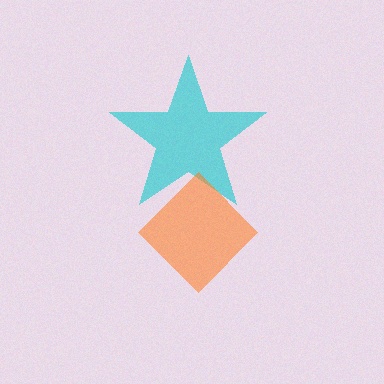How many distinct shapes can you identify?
There are 2 distinct shapes: a cyan star, an orange diamond.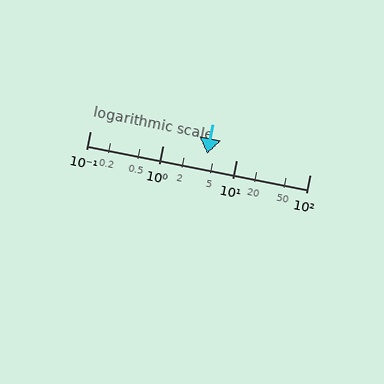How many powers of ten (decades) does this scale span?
The scale spans 3 decades, from 0.1 to 100.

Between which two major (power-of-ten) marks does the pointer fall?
The pointer is between 1 and 10.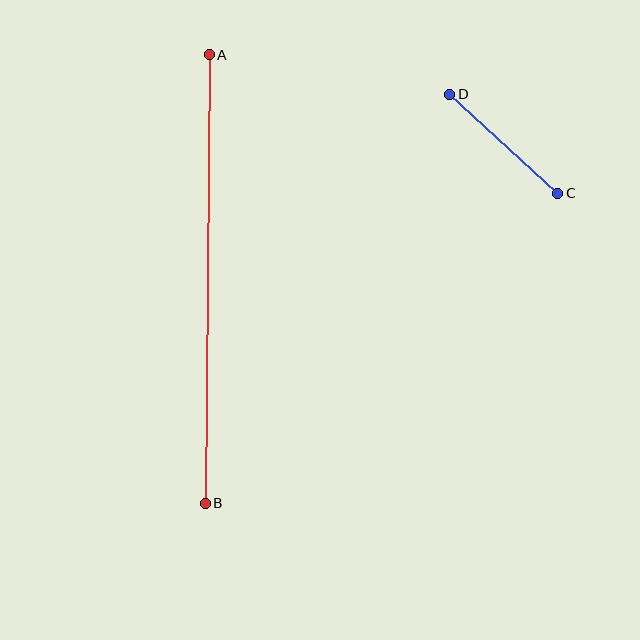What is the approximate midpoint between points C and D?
The midpoint is at approximately (504, 144) pixels.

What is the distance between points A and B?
The distance is approximately 449 pixels.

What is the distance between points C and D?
The distance is approximately 146 pixels.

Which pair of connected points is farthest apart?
Points A and B are farthest apart.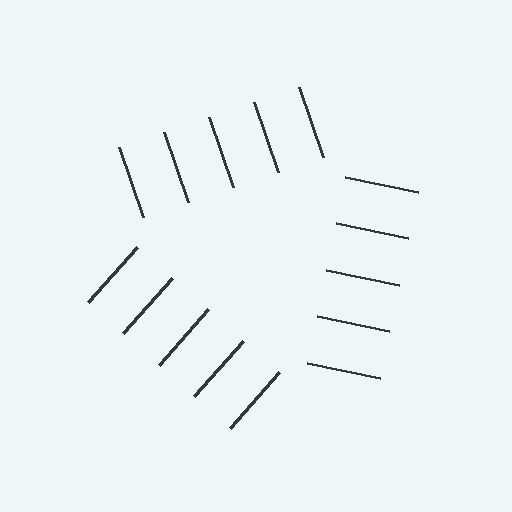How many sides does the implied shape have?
3 sides — the line-ends trace a triangle.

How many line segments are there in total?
15 — 5 along each of the 3 edges.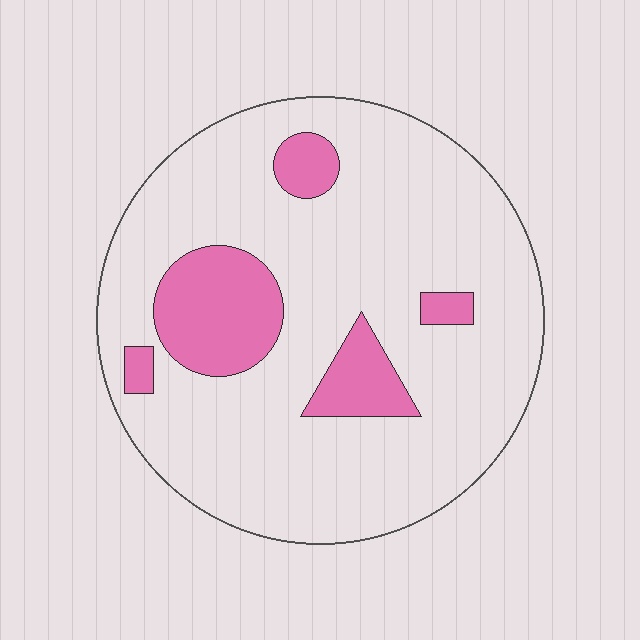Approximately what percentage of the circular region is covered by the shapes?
Approximately 15%.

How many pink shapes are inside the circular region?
5.